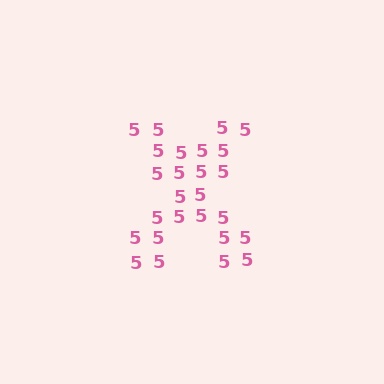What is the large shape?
The large shape is the letter X.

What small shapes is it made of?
It is made of small digit 5's.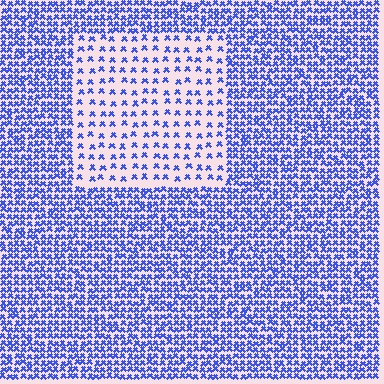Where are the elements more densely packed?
The elements are more densely packed outside the rectangle boundary.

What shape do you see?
I see a rectangle.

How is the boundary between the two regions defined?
The boundary is defined by a change in element density (approximately 2.6x ratio). All elements are the same color, size, and shape.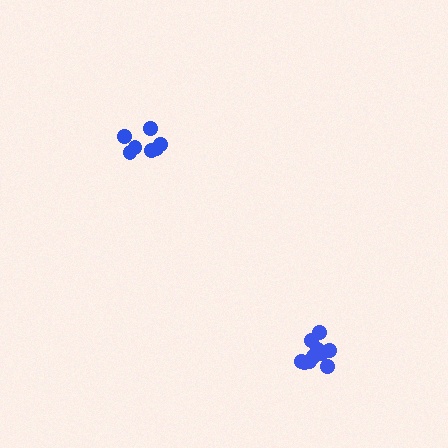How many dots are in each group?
Group 1: 10 dots, Group 2: 7 dots (17 total).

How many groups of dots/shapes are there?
There are 2 groups.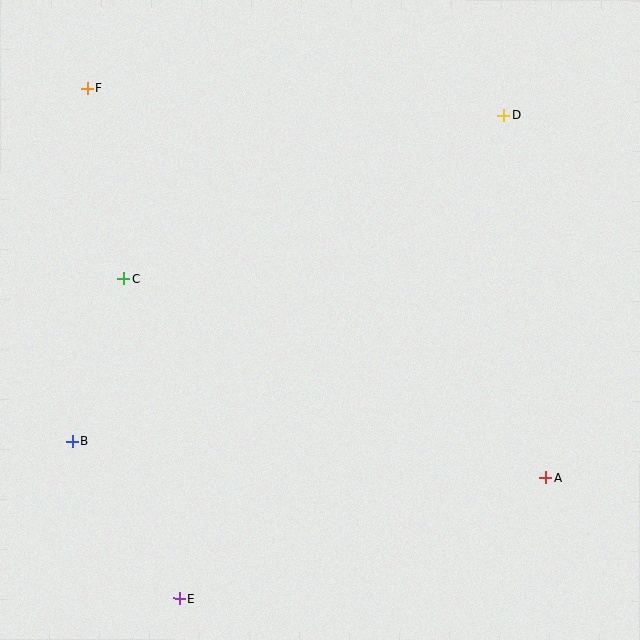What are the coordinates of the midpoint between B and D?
The midpoint between B and D is at (288, 278).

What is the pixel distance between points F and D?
The distance between F and D is 417 pixels.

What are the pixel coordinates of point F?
Point F is at (87, 89).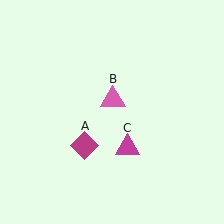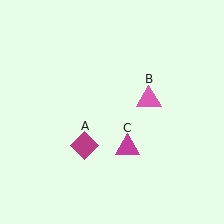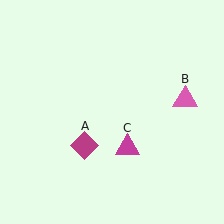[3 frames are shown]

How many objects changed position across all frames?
1 object changed position: pink triangle (object B).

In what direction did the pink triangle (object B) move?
The pink triangle (object B) moved right.